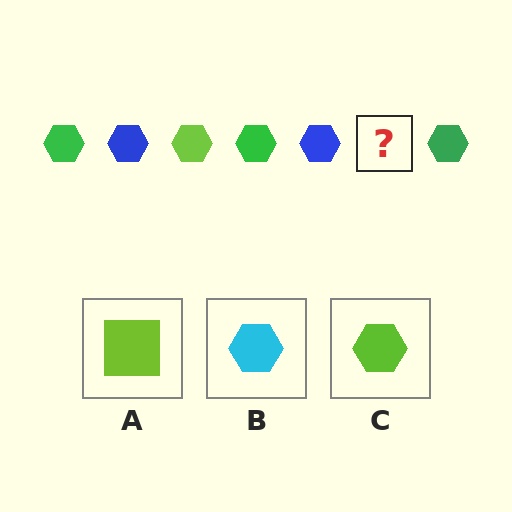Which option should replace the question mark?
Option C.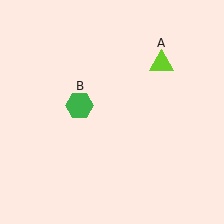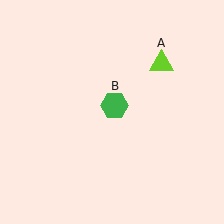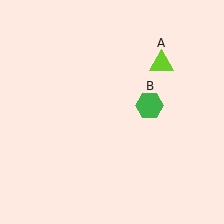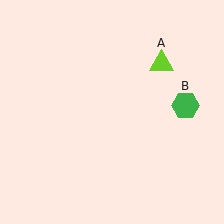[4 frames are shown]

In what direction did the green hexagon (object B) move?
The green hexagon (object B) moved right.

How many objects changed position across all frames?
1 object changed position: green hexagon (object B).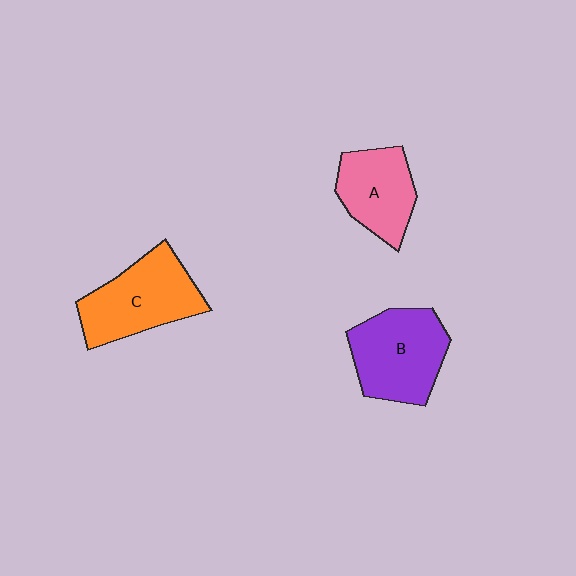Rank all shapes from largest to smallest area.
From largest to smallest: C (orange), B (purple), A (pink).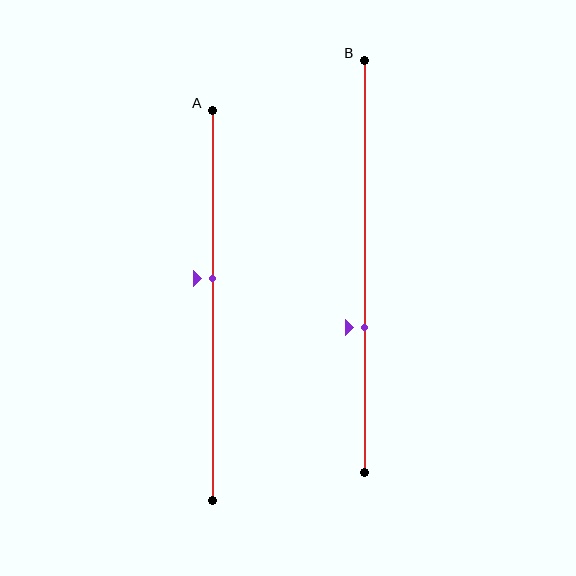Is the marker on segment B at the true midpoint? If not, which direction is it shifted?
No, the marker on segment B is shifted downward by about 15% of the segment length.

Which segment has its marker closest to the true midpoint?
Segment A has its marker closest to the true midpoint.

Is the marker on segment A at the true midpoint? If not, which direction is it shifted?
No, the marker on segment A is shifted upward by about 7% of the segment length.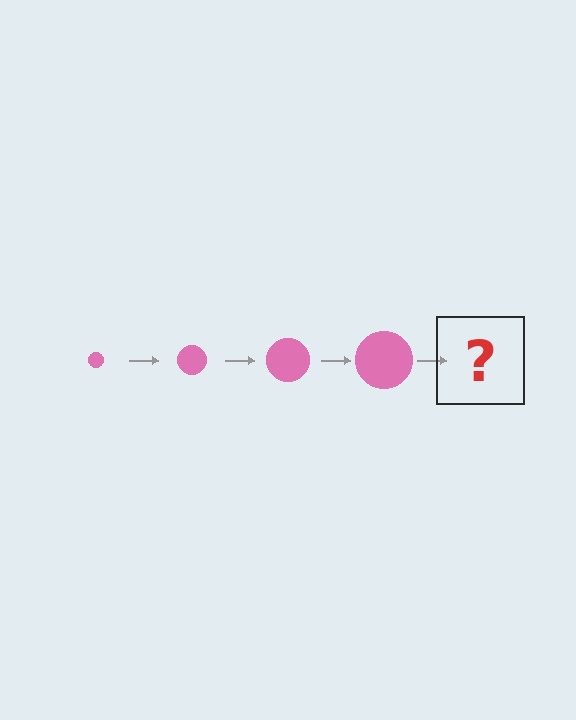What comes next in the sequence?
The next element should be a pink circle, larger than the previous one.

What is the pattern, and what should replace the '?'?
The pattern is that the circle gets progressively larger each step. The '?' should be a pink circle, larger than the previous one.